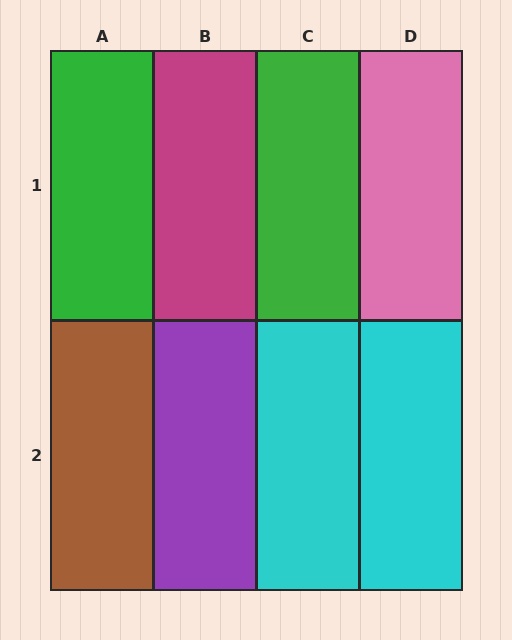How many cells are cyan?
2 cells are cyan.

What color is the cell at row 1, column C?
Green.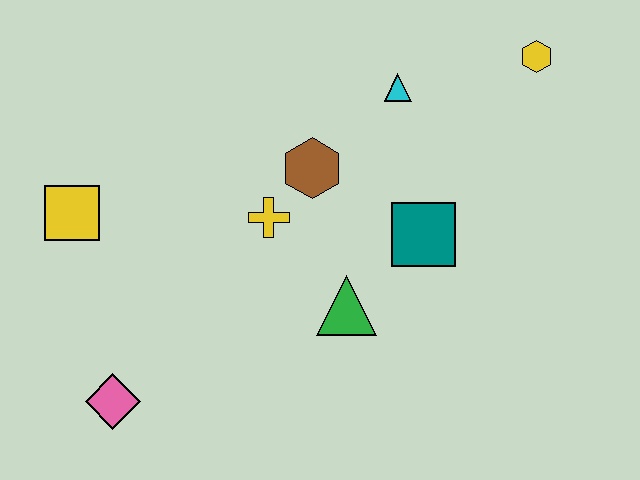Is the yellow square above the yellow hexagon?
No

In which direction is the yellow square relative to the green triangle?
The yellow square is to the left of the green triangle.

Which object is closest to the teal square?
The green triangle is closest to the teal square.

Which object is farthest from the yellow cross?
The yellow hexagon is farthest from the yellow cross.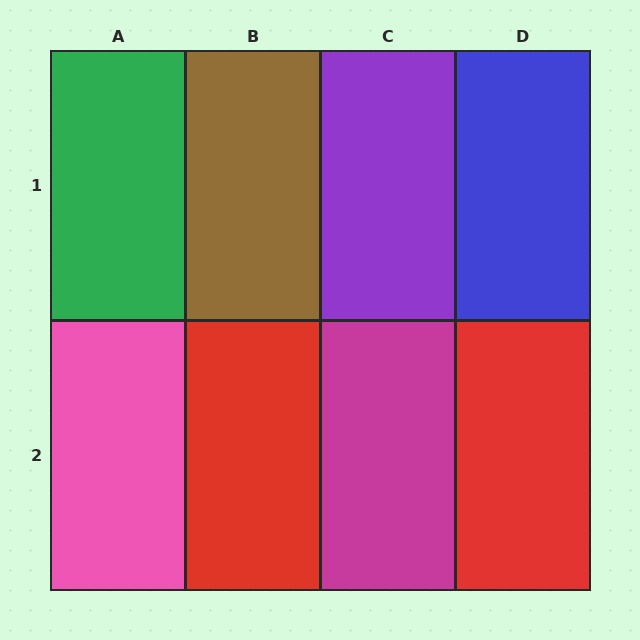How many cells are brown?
1 cell is brown.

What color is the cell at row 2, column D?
Red.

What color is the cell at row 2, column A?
Pink.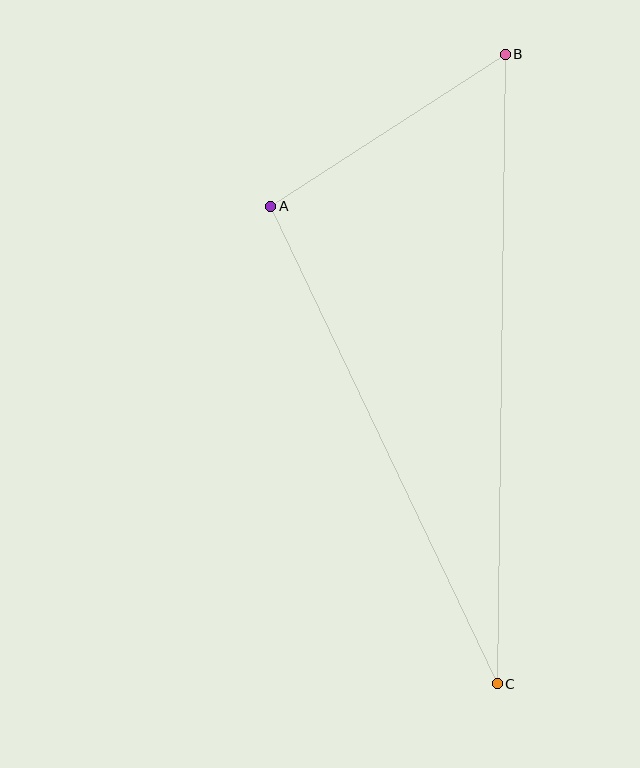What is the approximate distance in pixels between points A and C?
The distance between A and C is approximately 529 pixels.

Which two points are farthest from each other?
Points B and C are farthest from each other.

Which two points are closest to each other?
Points A and B are closest to each other.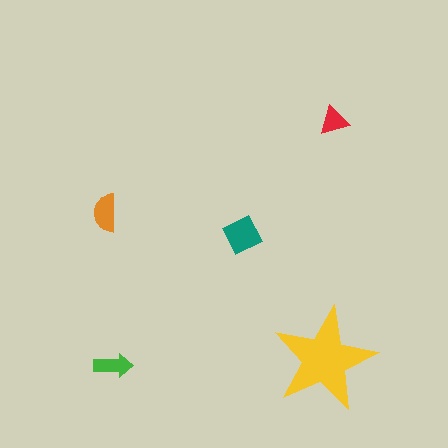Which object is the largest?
The yellow star.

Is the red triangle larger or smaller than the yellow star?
Smaller.